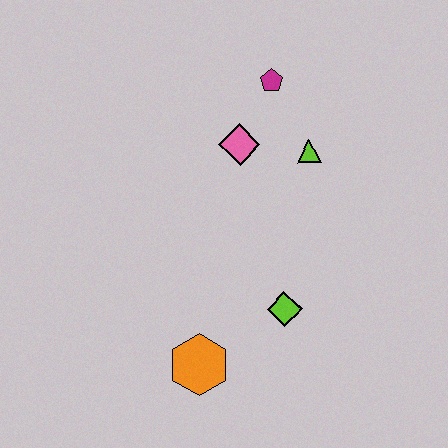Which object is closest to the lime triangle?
The pink diamond is closest to the lime triangle.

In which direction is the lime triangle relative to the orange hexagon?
The lime triangle is above the orange hexagon.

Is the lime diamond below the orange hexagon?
No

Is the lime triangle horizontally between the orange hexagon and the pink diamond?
No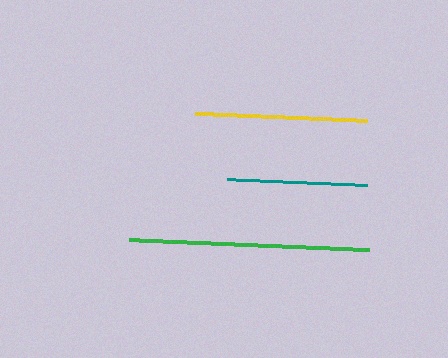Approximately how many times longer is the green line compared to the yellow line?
The green line is approximately 1.4 times the length of the yellow line.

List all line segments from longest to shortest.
From longest to shortest: green, yellow, teal.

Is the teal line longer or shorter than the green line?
The green line is longer than the teal line.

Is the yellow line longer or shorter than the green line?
The green line is longer than the yellow line.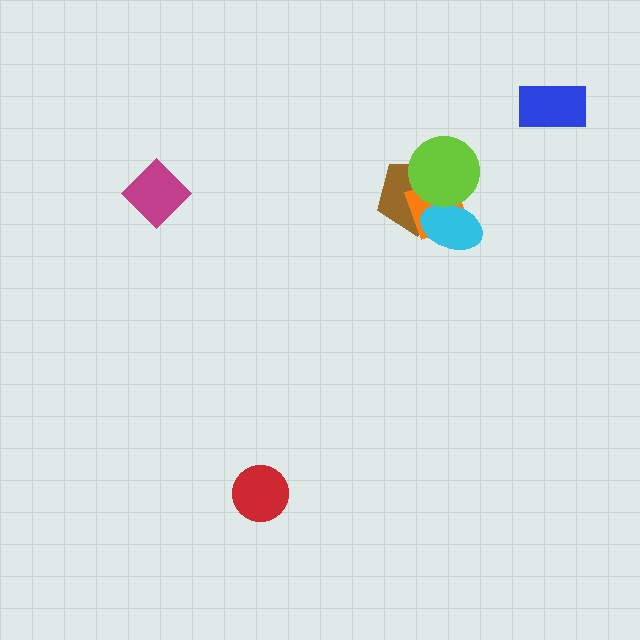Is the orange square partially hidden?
Yes, it is partially covered by another shape.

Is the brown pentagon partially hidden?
Yes, it is partially covered by another shape.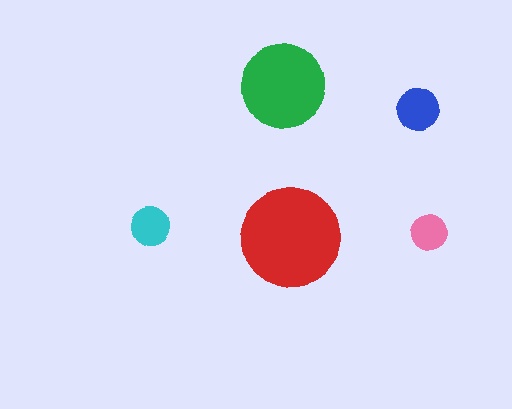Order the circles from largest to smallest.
the red one, the green one, the blue one, the cyan one, the pink one.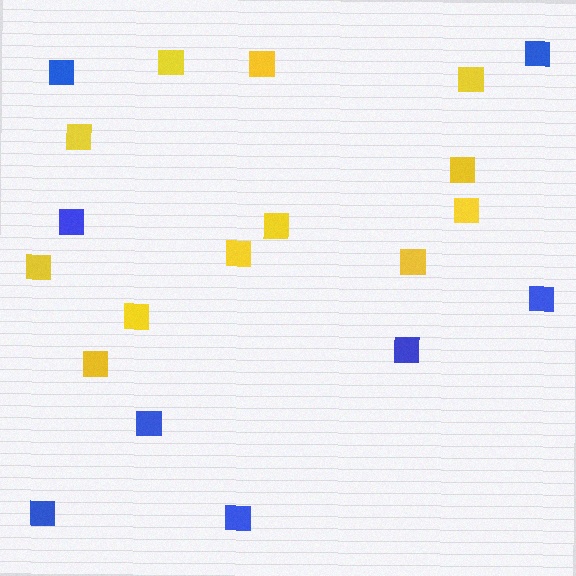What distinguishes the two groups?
There are 2 groups: one group of blue squares (8) and one group of yellow squares (12).